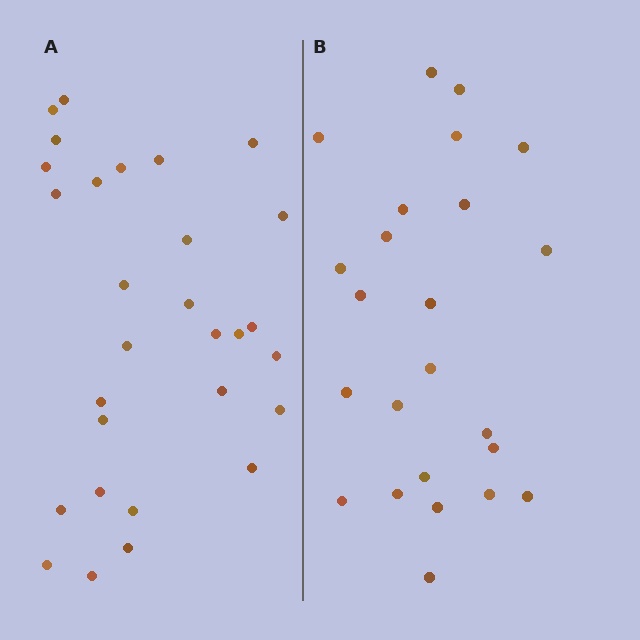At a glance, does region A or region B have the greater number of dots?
Region A (the left region) has more dots.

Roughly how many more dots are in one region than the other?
Region A has about 5 more dots than region B.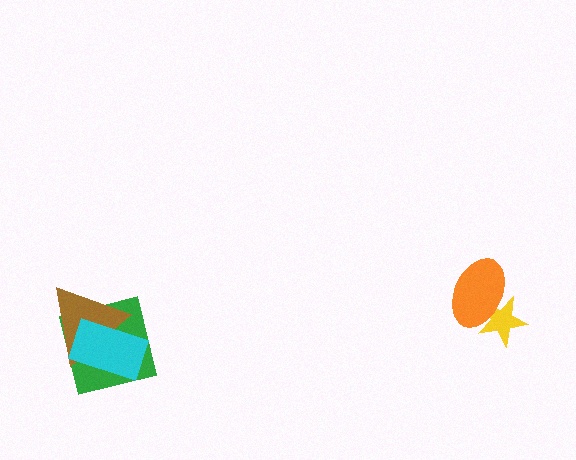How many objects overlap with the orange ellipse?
1 object overlaps with the orange ellipse.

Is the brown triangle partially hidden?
Yes, it is partially covered by another shape.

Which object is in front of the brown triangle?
The cyan rectangle is in front of the brown triangle.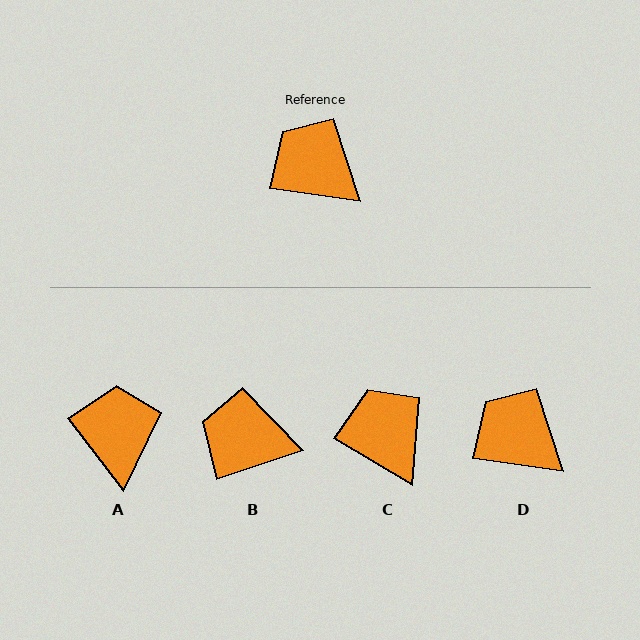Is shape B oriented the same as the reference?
No, it is off by about 26 degrees.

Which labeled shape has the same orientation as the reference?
D.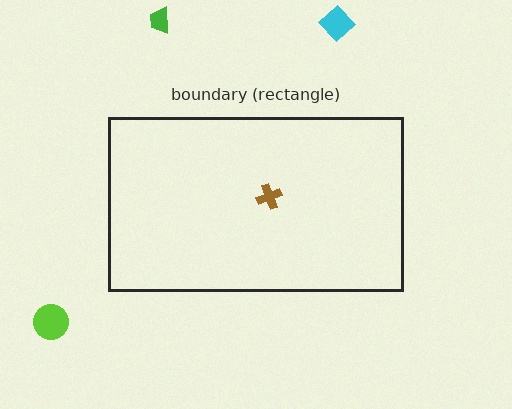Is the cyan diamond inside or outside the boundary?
Outside.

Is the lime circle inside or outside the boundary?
Outside.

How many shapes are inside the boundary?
1 inside, 3 outside.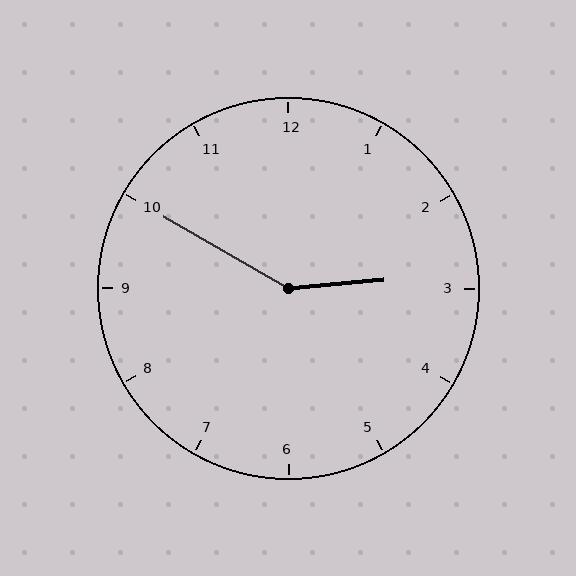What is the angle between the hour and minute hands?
Approximately 145 degrees.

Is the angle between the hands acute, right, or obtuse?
It is obtuse.